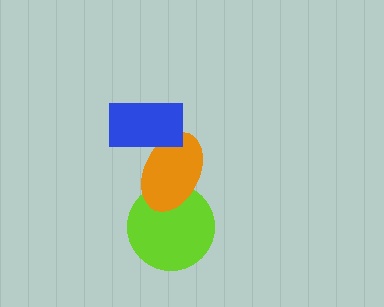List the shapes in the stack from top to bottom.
From top to bottom: the blue rectangle, the orange ellipse, the lime circle.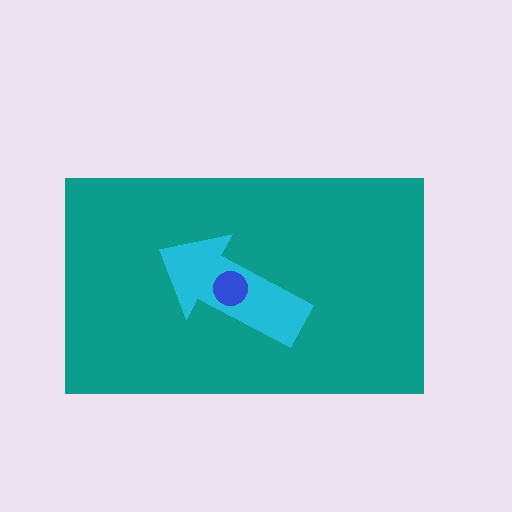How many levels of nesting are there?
3.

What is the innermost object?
The blue circle.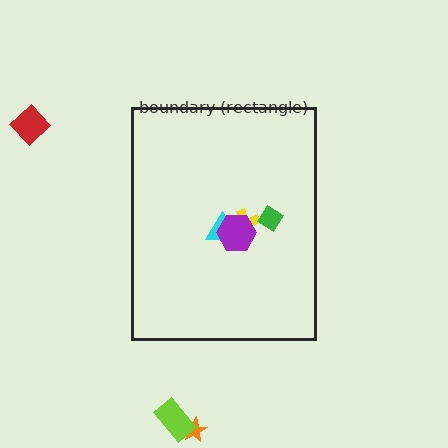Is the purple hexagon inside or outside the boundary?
Inside.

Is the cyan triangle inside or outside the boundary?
Inside.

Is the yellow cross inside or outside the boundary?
Inside.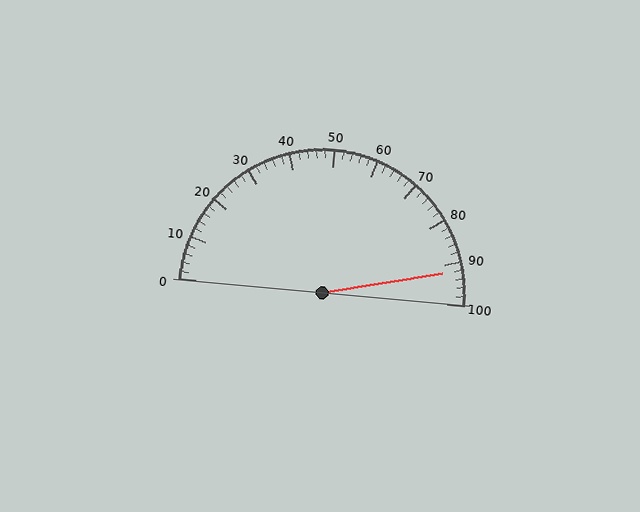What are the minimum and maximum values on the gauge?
The gauge ranges from 0 to 100.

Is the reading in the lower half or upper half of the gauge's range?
The reading is in the upper half of the range (0 to 100).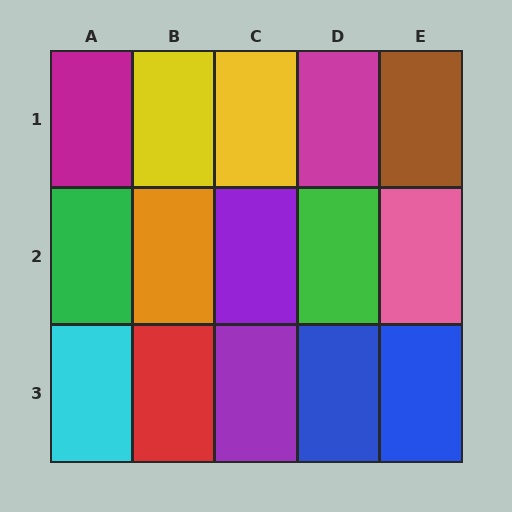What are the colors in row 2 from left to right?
Green, orange, purple, green, pink.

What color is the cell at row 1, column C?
Yellow.